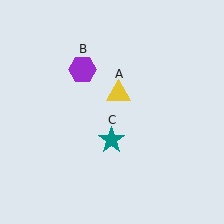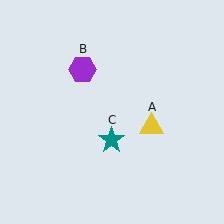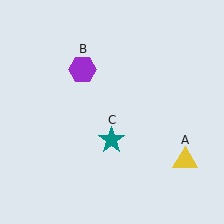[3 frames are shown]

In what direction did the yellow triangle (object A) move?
The yellow triangle (object A) moved down and to the right.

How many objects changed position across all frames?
1 object changed position: yellow triangle (object A).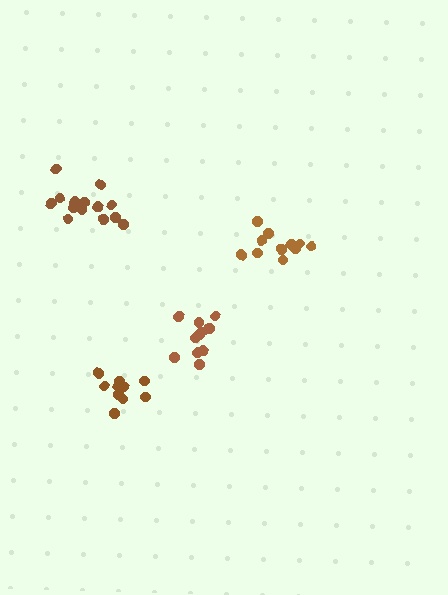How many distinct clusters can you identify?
There are 4 distinct clusters.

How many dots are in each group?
Group 1: 10 dots, Group 2: 15 dots, Group 3: 12 dots, Group 4: 12 dots (49 total).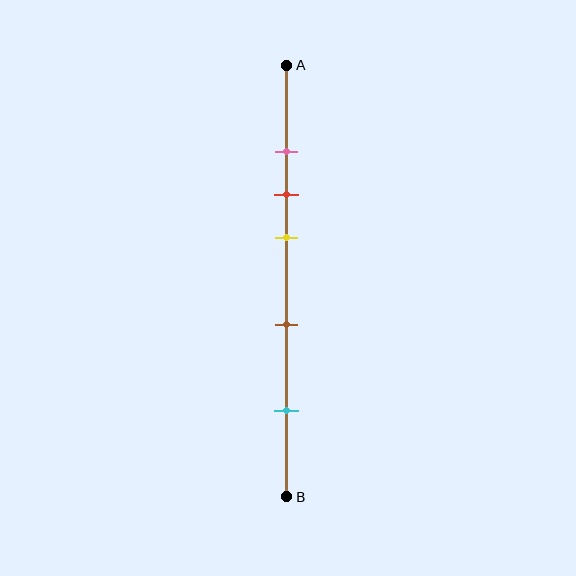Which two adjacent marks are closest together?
The pink and red marks are the closest adjacent pair.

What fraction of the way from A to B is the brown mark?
The brown mark is approximately 60% (0.6) of the way from A to B.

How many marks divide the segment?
There are 5 marks dividing the segment.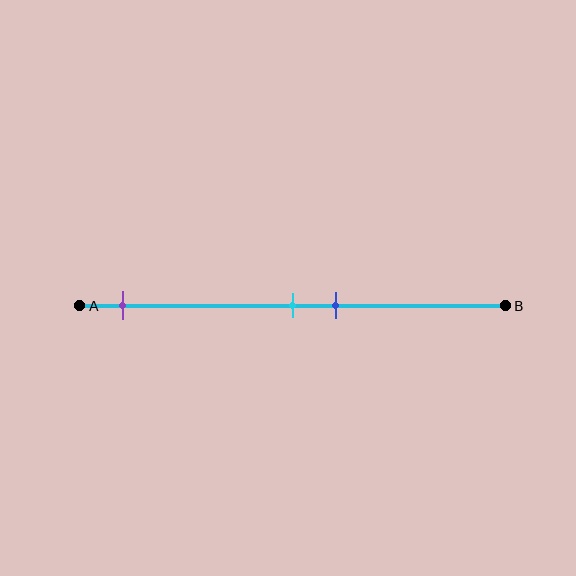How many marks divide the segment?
There are 3 marks dividing the segment.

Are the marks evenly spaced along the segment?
No, the marks are not evenly spaced.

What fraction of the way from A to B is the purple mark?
The purple mark is approximately 10% (0.1) of the way from A to B.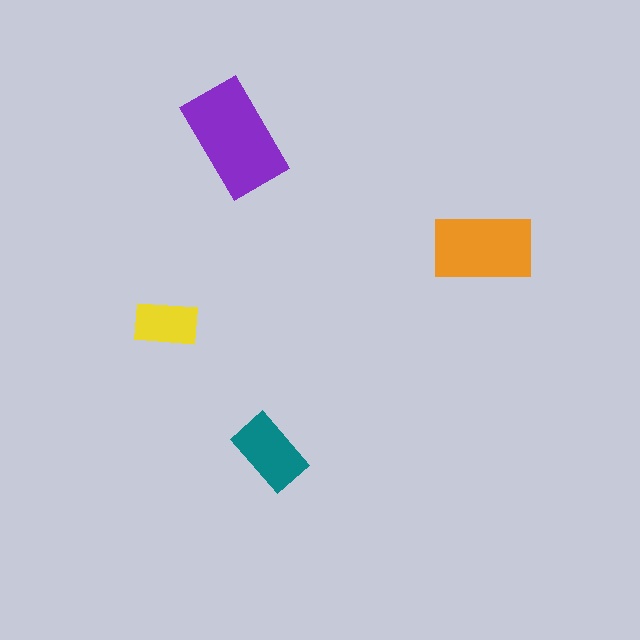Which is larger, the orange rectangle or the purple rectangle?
The purple one.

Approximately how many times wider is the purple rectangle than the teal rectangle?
About 1.5 times wider.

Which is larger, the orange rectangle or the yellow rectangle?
The orange one.